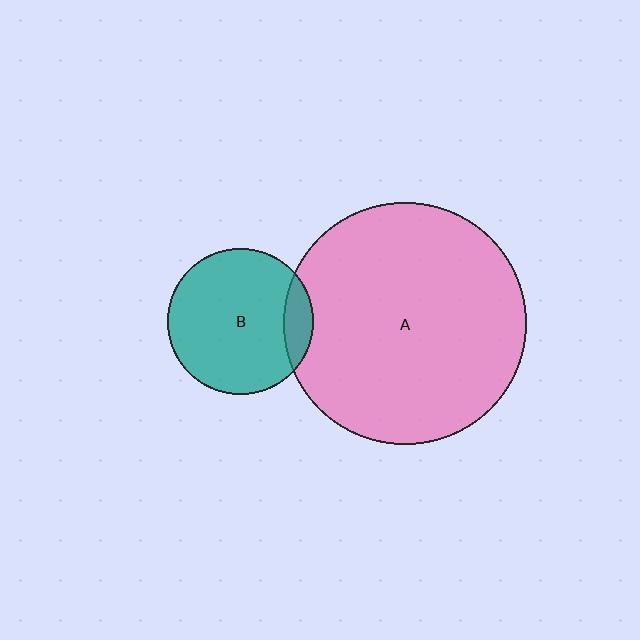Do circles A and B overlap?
Yes.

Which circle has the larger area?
Circle A (pink).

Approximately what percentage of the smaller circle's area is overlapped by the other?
Approximately 10%.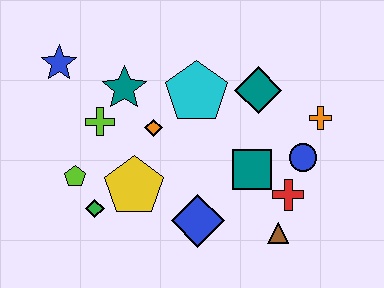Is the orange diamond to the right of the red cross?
No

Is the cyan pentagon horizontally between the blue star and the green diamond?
No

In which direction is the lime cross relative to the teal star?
The lime cross is below the teal star.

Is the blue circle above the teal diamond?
No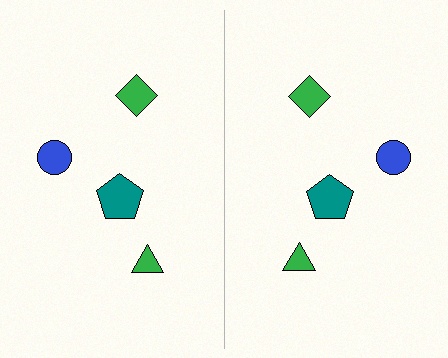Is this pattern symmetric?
Yes, this pattern has bilateral (reflection) symmetry.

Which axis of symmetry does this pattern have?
The pattern has a vertical axis of symmetry running through the center of the image.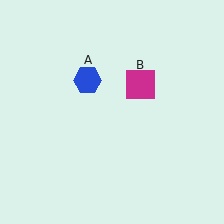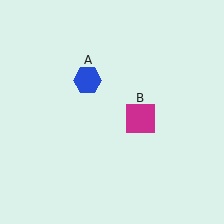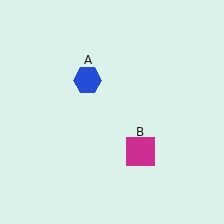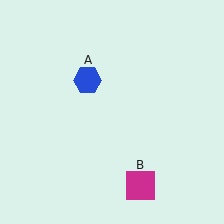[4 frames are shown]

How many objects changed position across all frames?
1 object changed position: magenta square (object B).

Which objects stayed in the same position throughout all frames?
Blue hexagon (object A) remained stationary.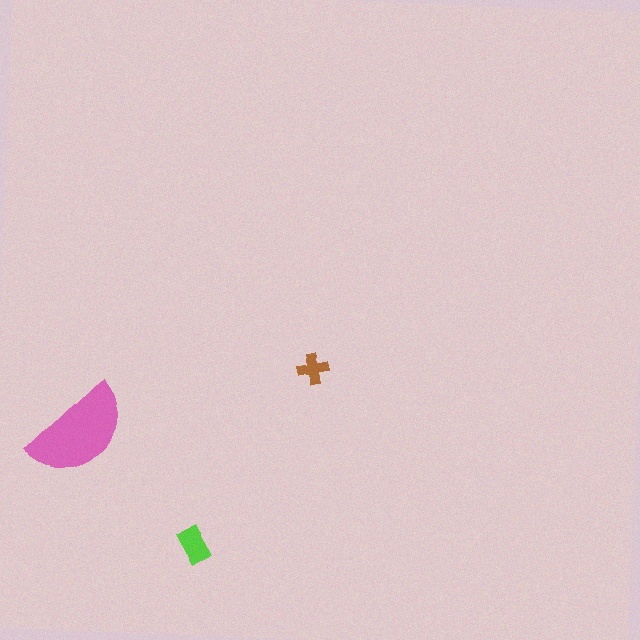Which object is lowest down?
The lime rectangle is bottommost.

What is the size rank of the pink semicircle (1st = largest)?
1st.